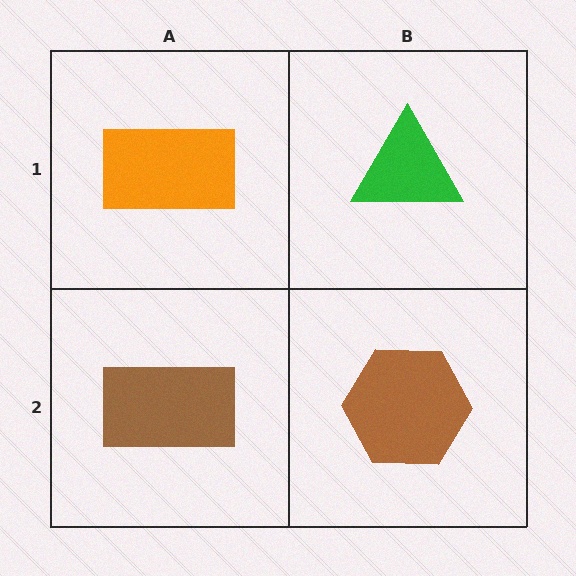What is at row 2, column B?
A brown hexagon.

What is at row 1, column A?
An orange rectangle.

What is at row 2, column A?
A brown rectangle.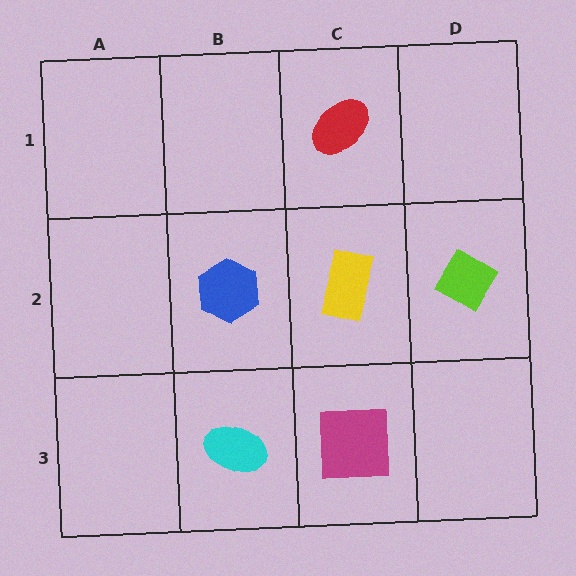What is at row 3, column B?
A cyan ellipse.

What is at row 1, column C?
A red ellipse.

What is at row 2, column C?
A yellow rectangle.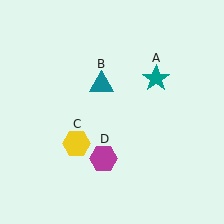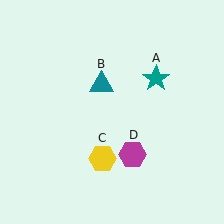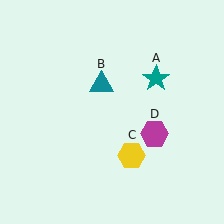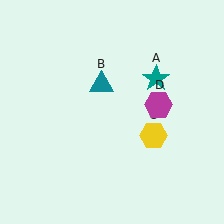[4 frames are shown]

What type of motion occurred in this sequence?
The yellow hexagon (object C), magenta hexagon (object D) rotated counterclockwise around the center of the scene.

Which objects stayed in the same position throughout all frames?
Teal star (object A) and teal triangle (object B) remained stationary.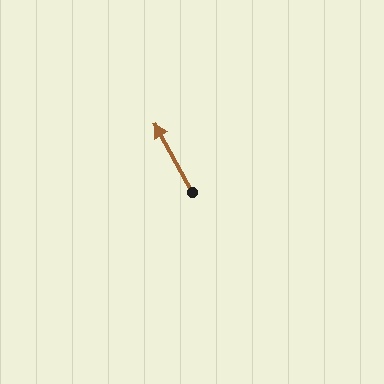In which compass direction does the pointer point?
Northwest.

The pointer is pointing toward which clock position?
Roughly 11 o'clock.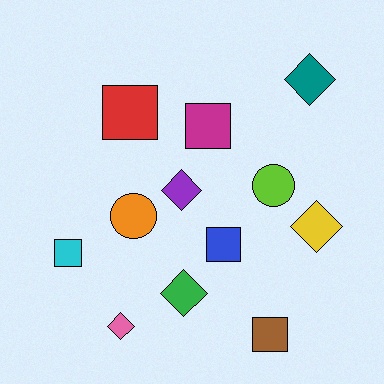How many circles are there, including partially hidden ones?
There are 2 circles.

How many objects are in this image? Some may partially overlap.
There are 12 objects.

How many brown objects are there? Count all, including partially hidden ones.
There is 1 brown object.